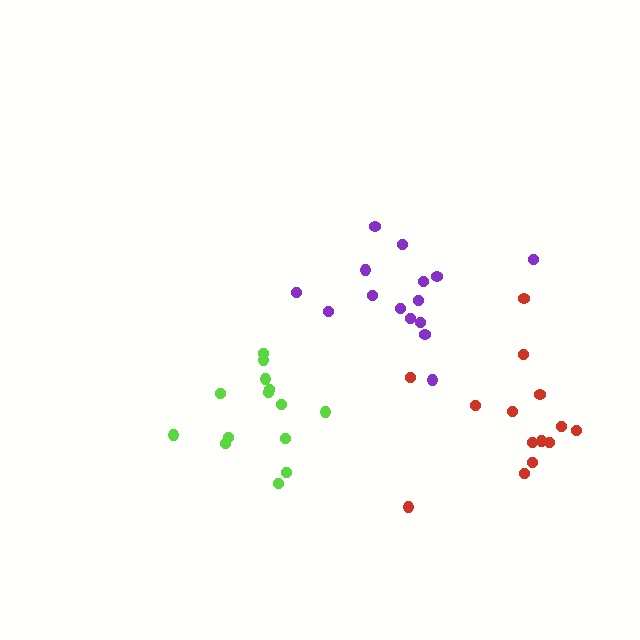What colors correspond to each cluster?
The clusters are colored: lime, purple, red.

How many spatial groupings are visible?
There are 3 spatial groupings.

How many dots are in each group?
Group 1: 14 dots, Group 2: 15 dots, Group 3: 14 dots (43 total).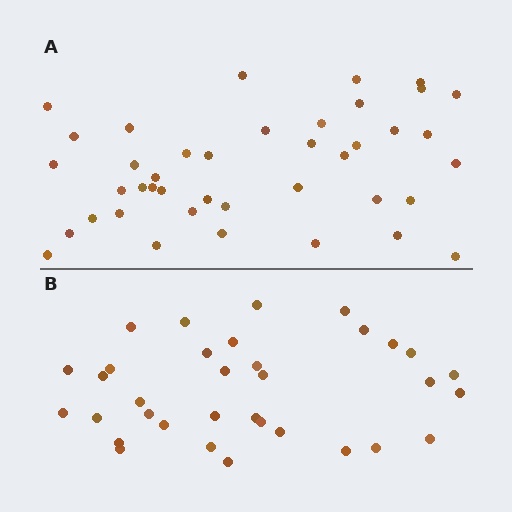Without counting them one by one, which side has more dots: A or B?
Region A (the top region) has more dots.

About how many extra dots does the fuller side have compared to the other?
Region A has roughly 8 or so more dots than region B.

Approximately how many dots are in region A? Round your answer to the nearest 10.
About 40 dots. (The exact count is 41, which rounds to 40.)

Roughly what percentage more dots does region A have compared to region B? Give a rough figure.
About 20% more.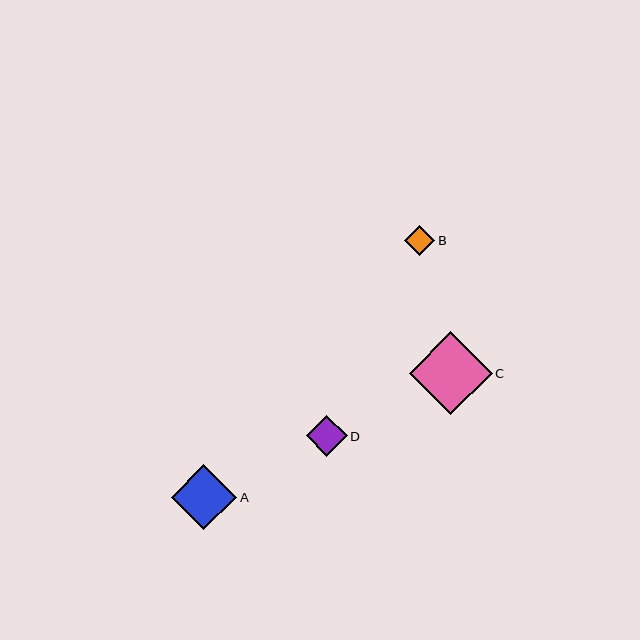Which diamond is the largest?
Diamond C is the largest with a size of approximately 83 pixels.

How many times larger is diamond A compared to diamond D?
Diamond A is approximately 1.6 times the size of diamond D.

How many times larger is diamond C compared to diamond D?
Diamond C is approximately 2.1 times the size of diamond D.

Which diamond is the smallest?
Diamond B is the smallest with a size of approximately 31 pixels.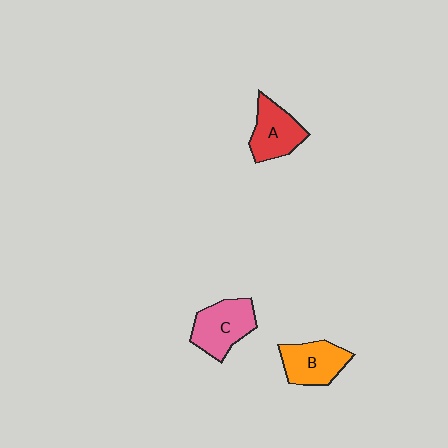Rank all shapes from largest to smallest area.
From largest to smallest: C (pink), B (orange), A (red).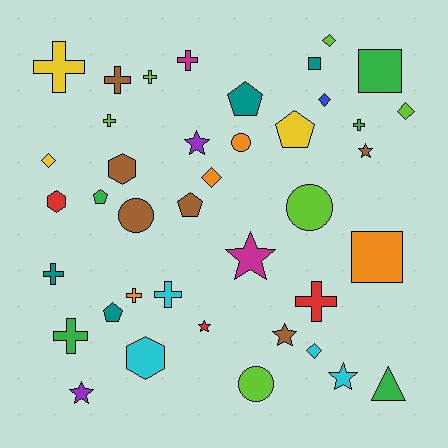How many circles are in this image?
There are 4 circles.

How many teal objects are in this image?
There are 4 teal objects.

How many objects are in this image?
There are 40 objects.